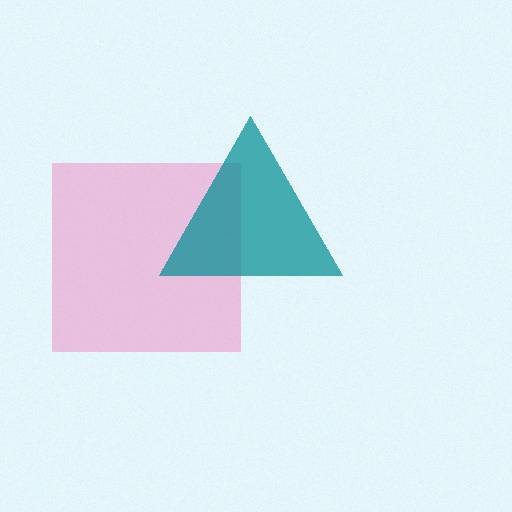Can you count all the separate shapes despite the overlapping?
Yes, there are 2 separate shapes.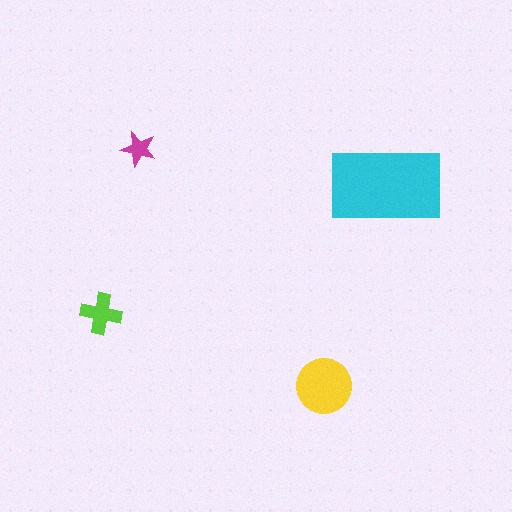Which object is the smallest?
The magenta star.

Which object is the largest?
The cyan rectangle.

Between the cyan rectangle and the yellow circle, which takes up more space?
The cyan rectangle.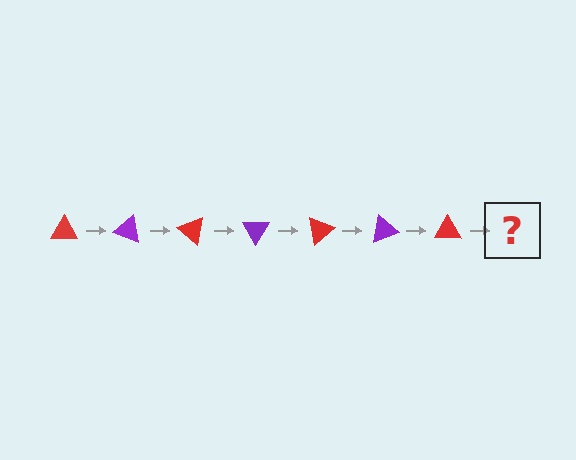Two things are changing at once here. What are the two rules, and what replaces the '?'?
The two rules are that it rotates 20 degrees each step and the color cycles through red and purple. The '?' should be a purple triangle, rotated 140 degrees from the start.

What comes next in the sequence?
The next element should be a purple triangle, rotated 140 degrees from the start.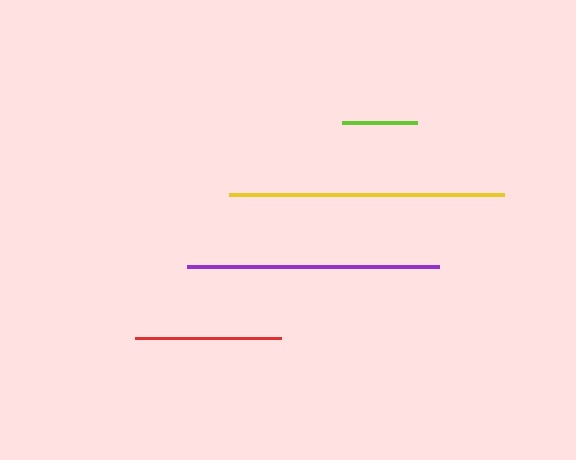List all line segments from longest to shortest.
From longest to shortest: yellow, purple, red, lime.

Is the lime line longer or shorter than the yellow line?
The yellow line is longer than the lime line.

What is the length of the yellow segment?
The yellow segment is approximately 275 pixels long.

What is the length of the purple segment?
The purple segment is approximately 252 pixels long.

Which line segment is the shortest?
The lime line is the shortest at approximately 75 pixels.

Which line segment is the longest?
The yellow line is the longest at approximately 275 pixels.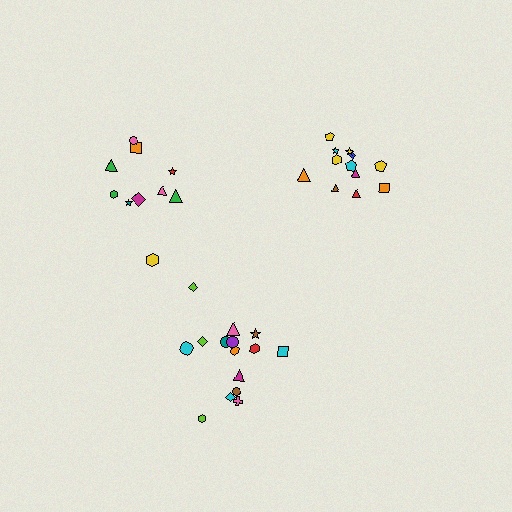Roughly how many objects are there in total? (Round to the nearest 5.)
Roughly 35 objects in total.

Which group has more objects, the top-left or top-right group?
The top-right group.